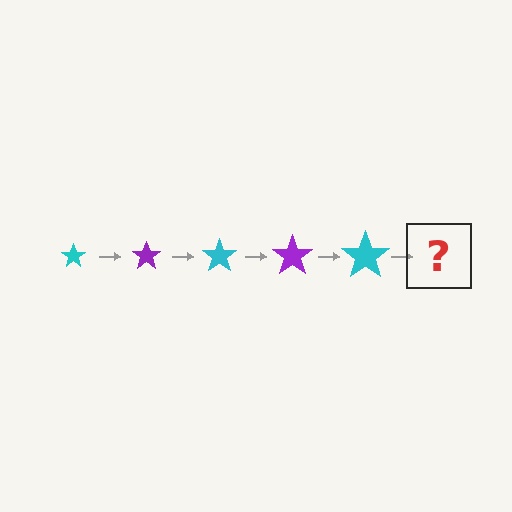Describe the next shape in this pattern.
It should be a purple star, larger than the previous one.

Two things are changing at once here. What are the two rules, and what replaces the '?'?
The two rules are that the star grows larger each step and the color cycles through cyan and purple. The '?' should be a purple star, larger than the previous one.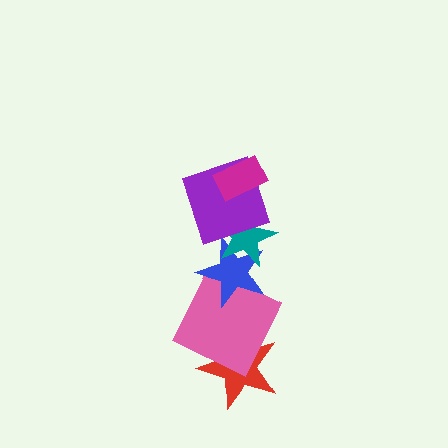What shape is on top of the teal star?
The purple square is on top of the teal star.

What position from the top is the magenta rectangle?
The magenta rectangle is 1st from the top.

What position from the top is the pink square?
The pink square is 5th from the top.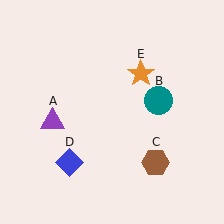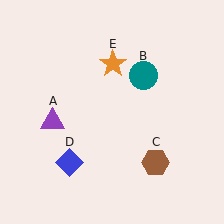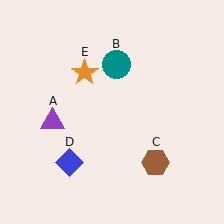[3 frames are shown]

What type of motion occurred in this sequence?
The teal circle (object B), orange star (object E) rotated counterclockwise around the center of the scene.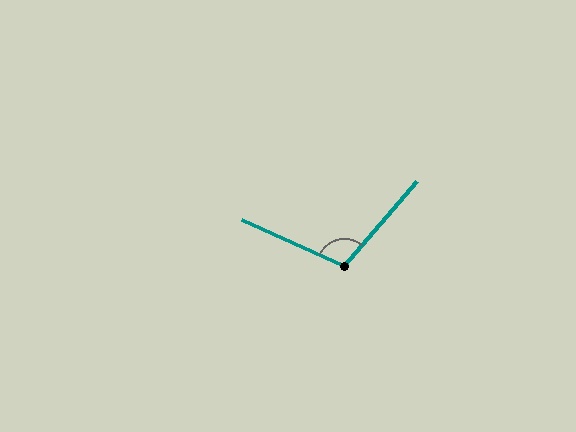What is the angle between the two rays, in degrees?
Approximately 107 degrees.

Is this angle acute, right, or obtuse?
It is obtuse.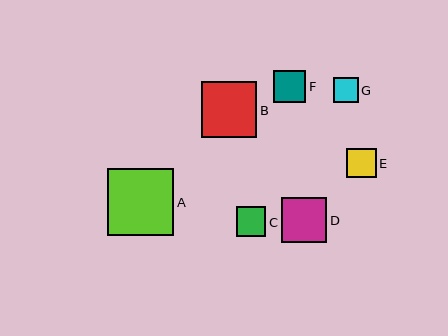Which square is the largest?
Square A is the largest with a size of approximately 67 pixels.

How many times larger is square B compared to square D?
Square B is approximately 1.2 times the size of square D.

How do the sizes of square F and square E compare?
Square F and square E are approximately the same size.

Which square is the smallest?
Square G is the smallest with a size of approximately 25 pixels.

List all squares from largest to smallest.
From largest to smallest: A, B, D, F, C, E, G.